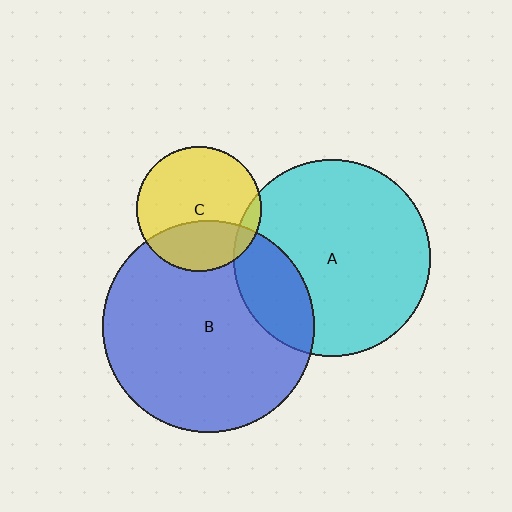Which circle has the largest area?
Circle B (blue).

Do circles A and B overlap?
Yes.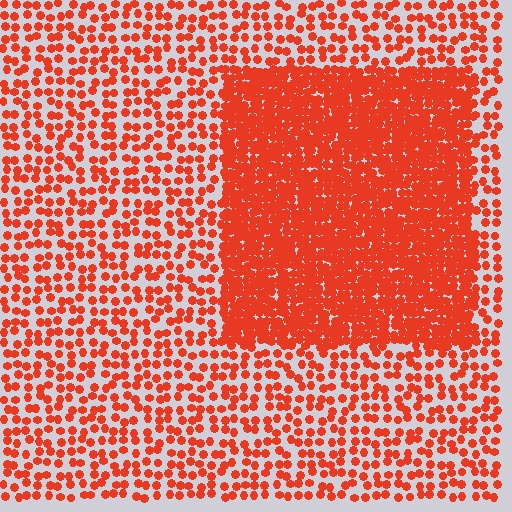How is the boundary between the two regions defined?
The boundary is defined by a change in element density (approximately 2.6x ratio). All elements are the same color, size, and shape.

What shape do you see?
I see a rectangle.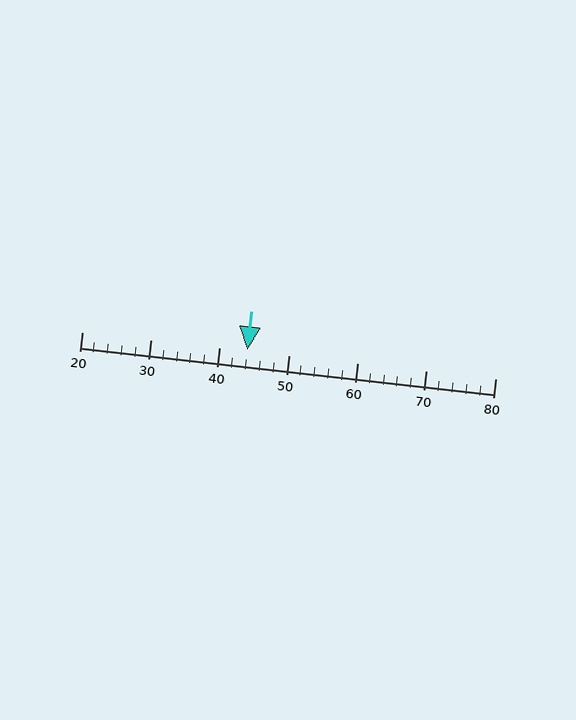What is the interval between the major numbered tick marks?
The major tick marks are spaced 10 units apart.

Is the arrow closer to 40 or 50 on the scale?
The arrow is closer to 40.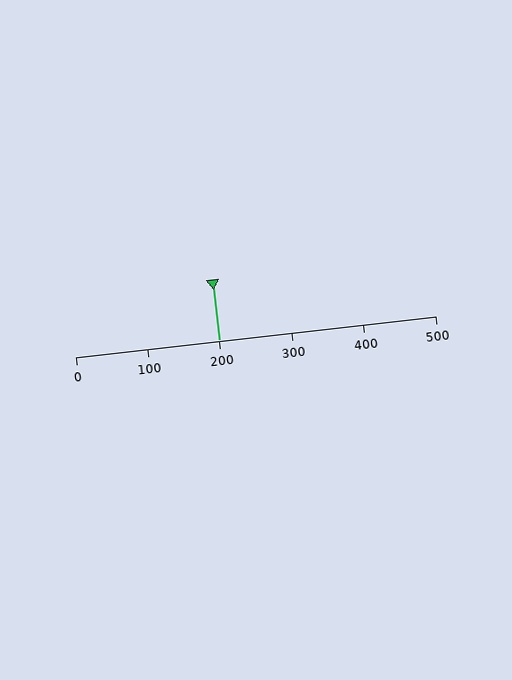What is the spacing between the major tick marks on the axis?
The major ticks are spaced 100 apart.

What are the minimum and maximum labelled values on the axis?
The axis runs from 0 to 500.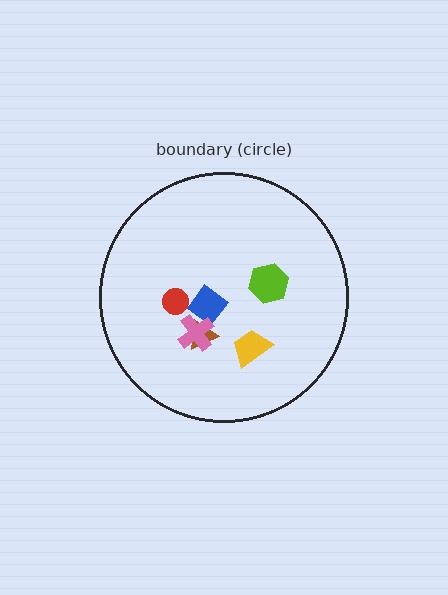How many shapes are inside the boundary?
6 inside, 0 outside.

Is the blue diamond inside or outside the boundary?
Inside.